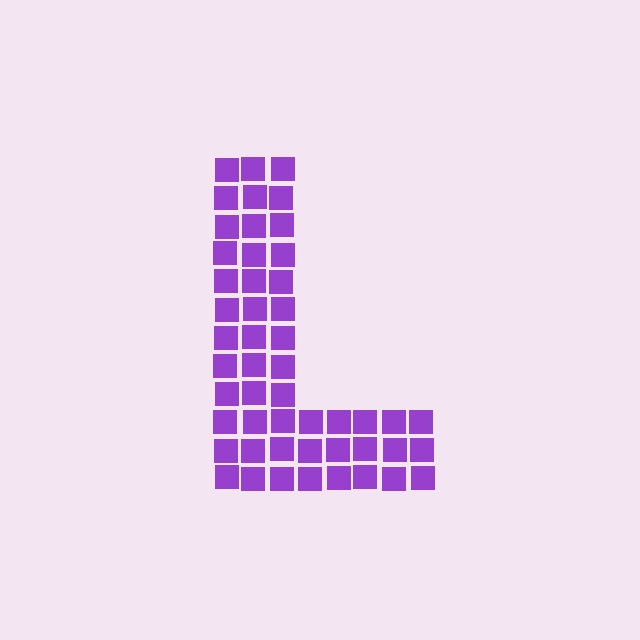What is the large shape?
The large shape is the letter L.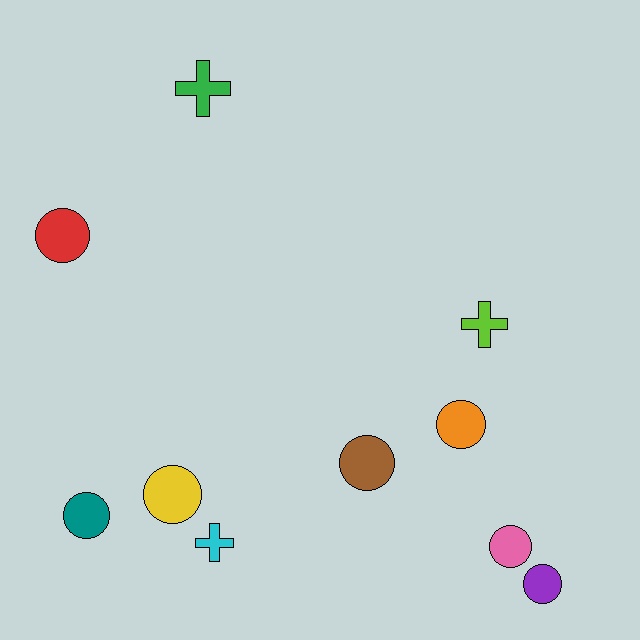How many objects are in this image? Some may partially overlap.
There are 10 objects.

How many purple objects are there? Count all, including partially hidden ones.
There is 1 purple object.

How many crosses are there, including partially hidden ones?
There are 3 crosses.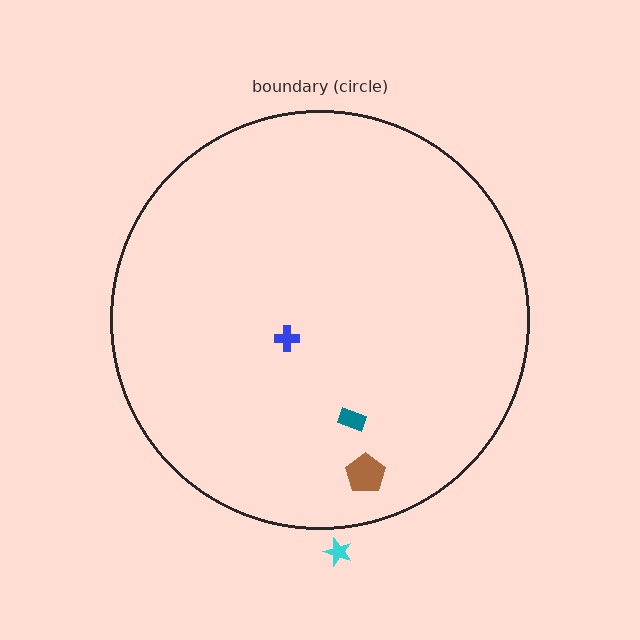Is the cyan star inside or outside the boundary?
Outside.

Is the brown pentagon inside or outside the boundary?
Inside.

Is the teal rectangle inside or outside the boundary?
Inside.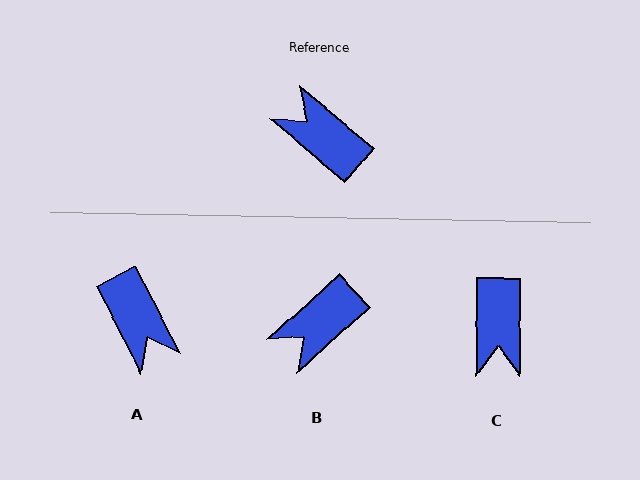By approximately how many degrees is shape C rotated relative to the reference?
Approximately 130 degrees counter-clockwise.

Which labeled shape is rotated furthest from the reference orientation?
A, about 158 degrees away.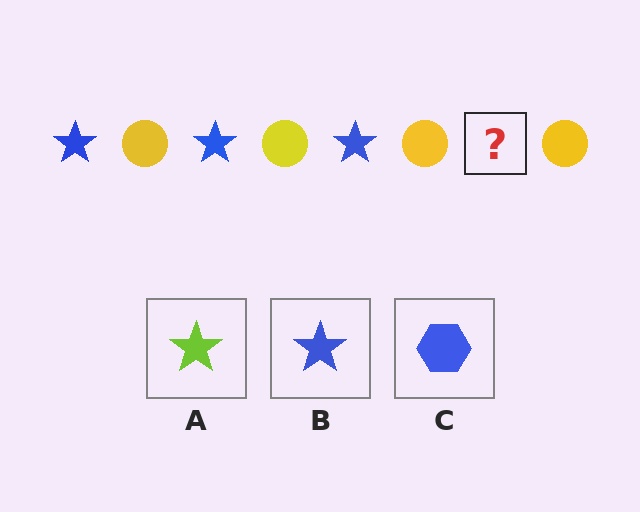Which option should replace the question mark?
Option B.